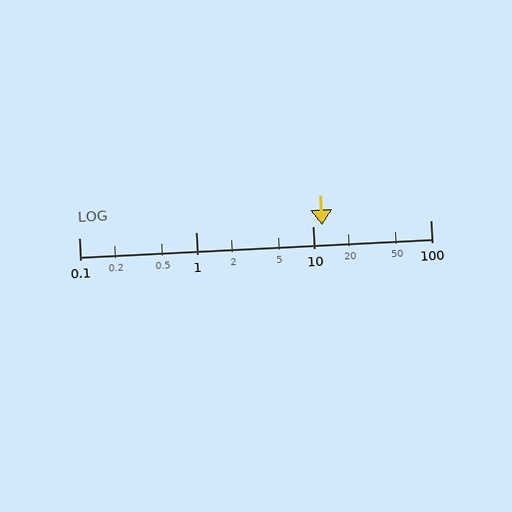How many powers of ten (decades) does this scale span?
The scale spans 3 decades, from 0.1 to 100.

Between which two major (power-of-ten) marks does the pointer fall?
The pointer is between 10 and 100.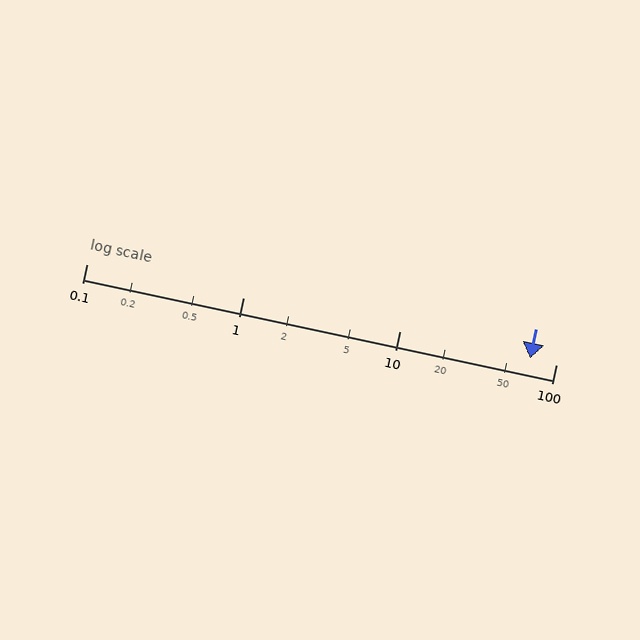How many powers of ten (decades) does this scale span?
The scale spans 3 decades, from 0.1 to 100.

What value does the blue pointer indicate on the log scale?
The pointer indicates approximately 68.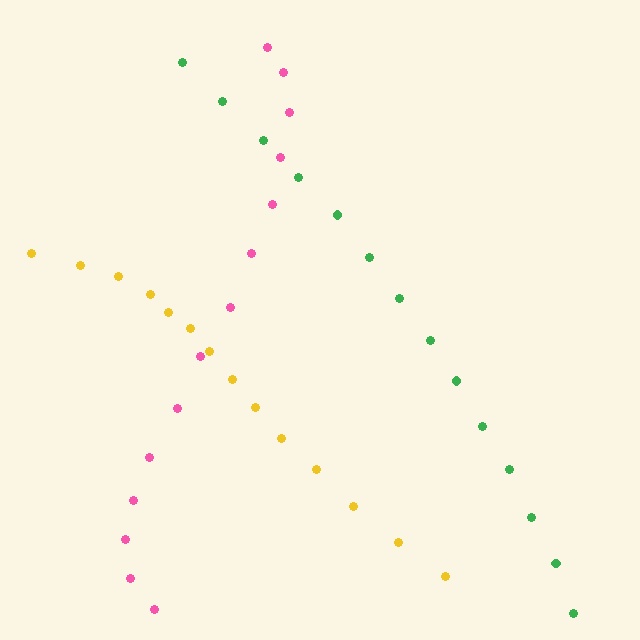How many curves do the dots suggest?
There are 3 distinct paths.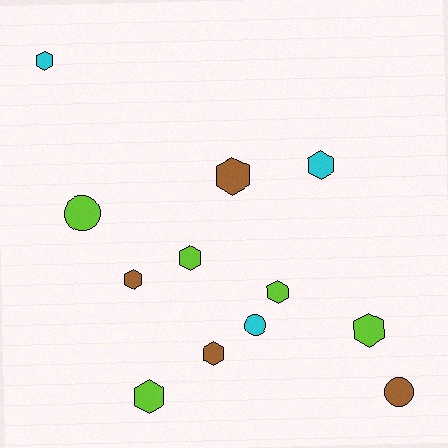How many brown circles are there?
There is 1 brown circle.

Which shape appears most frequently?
Hexagon, with 9 objects.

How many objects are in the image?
There are 12 objects.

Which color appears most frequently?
Lime, with 5 objects.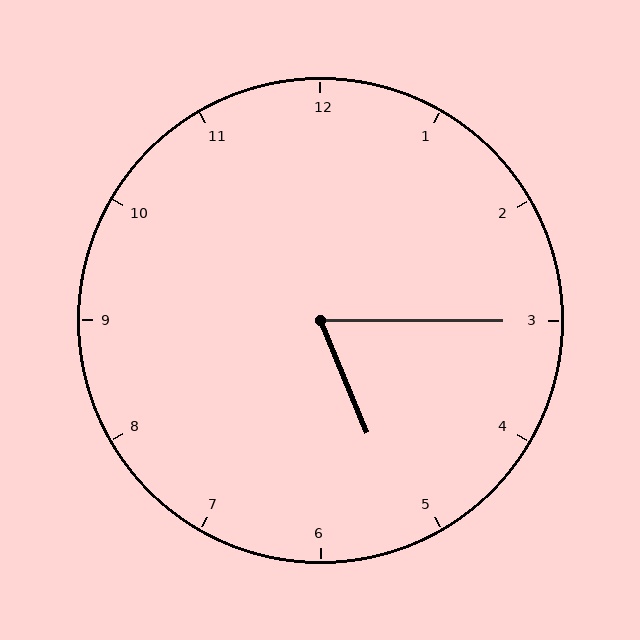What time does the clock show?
5:15.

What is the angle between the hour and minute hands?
Approximately 68 degrees.